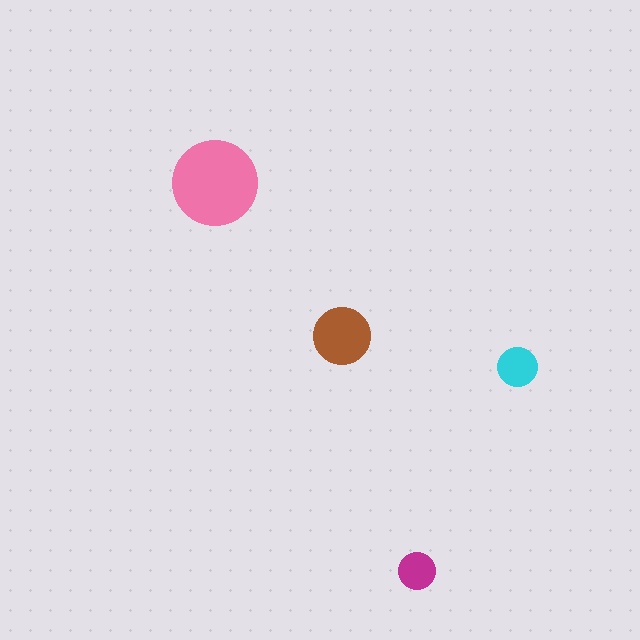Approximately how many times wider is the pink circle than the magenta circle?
About 2.5 times wider.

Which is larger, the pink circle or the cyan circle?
The pink one.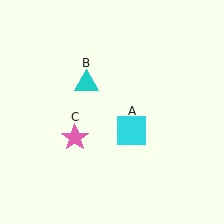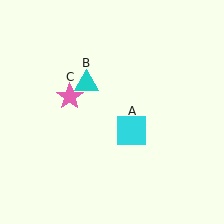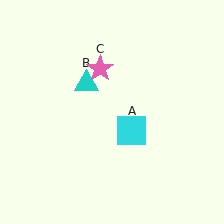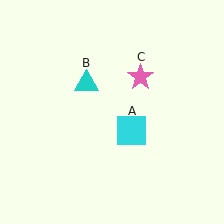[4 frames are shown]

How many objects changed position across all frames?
1 object changed position: pink star (object C).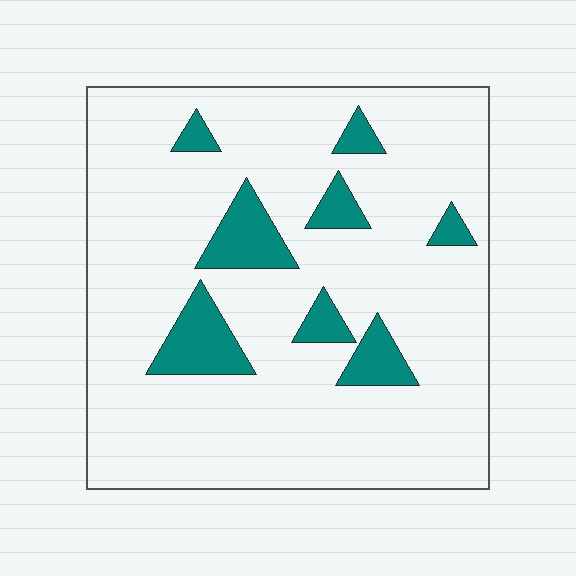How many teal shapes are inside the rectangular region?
8.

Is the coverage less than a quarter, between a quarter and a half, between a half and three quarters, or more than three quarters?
Less than a quarter.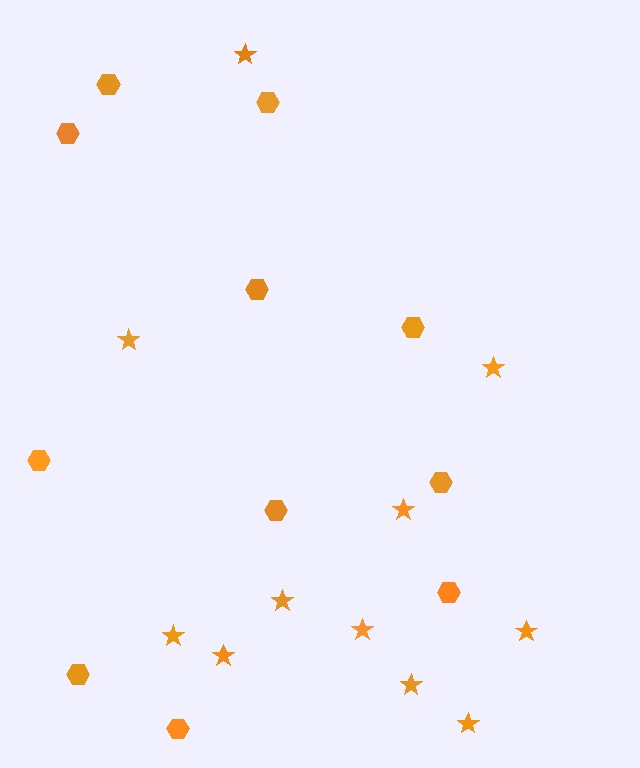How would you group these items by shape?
There are 2 groups: one group of stars (11) and one group of hexagons (11).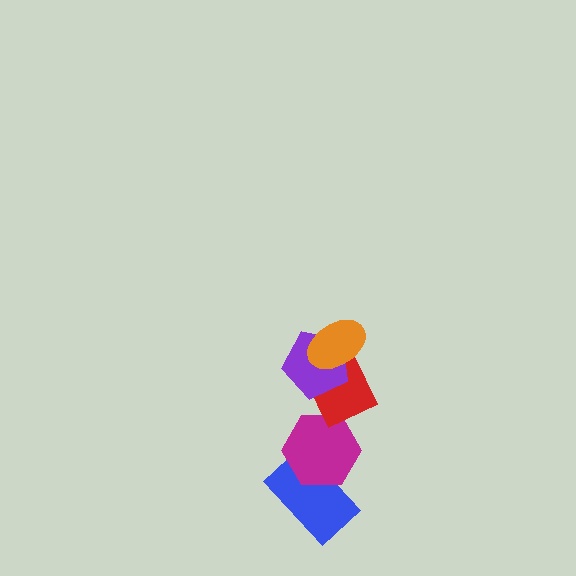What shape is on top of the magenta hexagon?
The red diamond is on top of the magenta hexagon.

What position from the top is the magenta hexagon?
The magenta hexagon is 4th from the top.